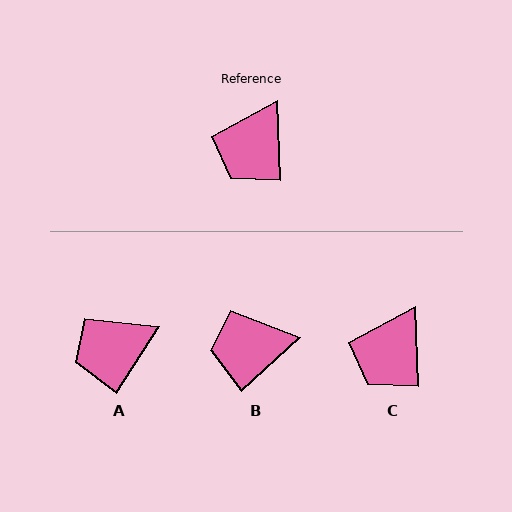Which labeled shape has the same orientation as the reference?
C.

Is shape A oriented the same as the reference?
No, it is off by about 35 degrees.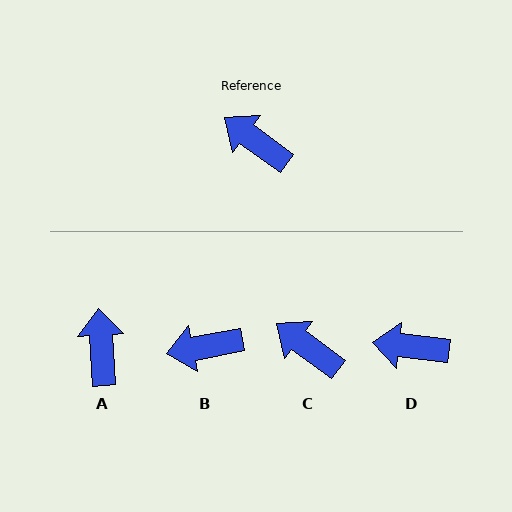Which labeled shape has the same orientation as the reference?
C.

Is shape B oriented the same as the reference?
No, it is off by about 47 degrees.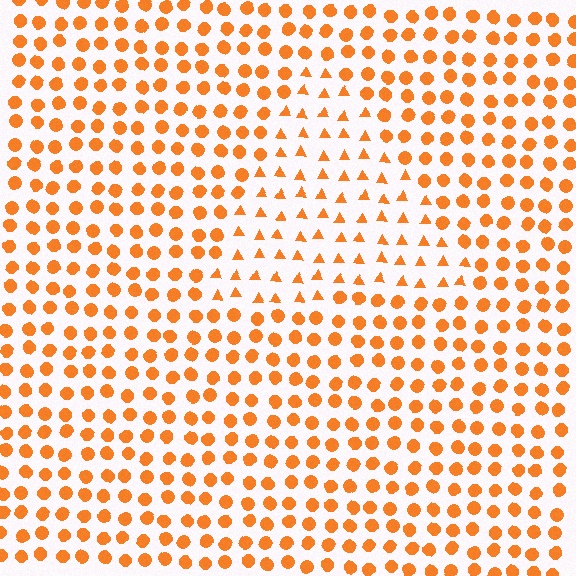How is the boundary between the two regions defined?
The boundary is defined by a change in element shape: triangles inside vs. circles outside. All elements share the same color and spacing.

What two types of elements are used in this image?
The image uses triangles inside the triangle region and circles outside it.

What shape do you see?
I see a triangle.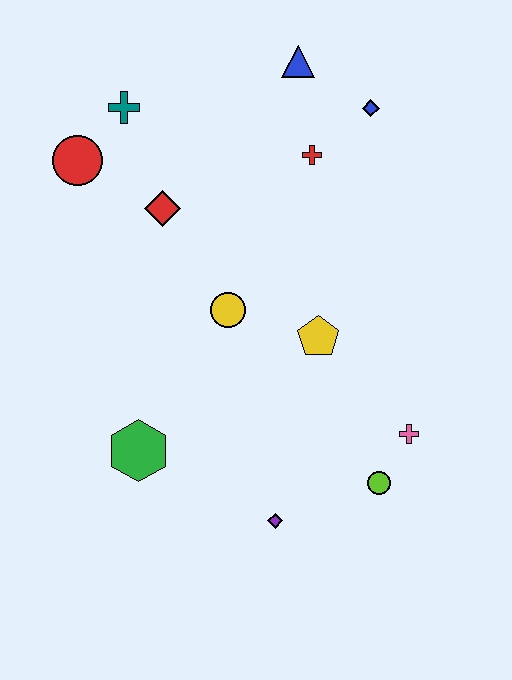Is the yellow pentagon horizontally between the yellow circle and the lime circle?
Yes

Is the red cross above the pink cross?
Yes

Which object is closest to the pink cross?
The lime circle is closest to the pink cross.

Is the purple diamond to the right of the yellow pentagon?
No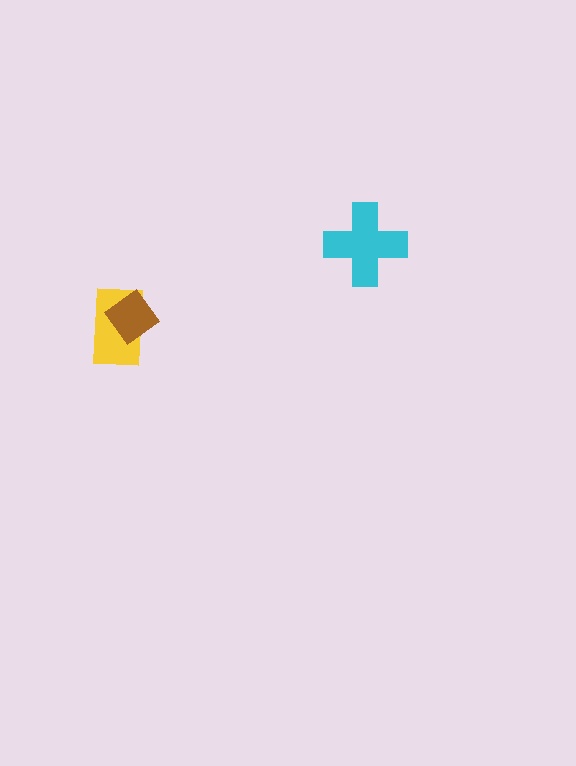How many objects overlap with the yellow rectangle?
1 object overlaps with the yellow rectangle.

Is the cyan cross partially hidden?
No, no other shape covers it.